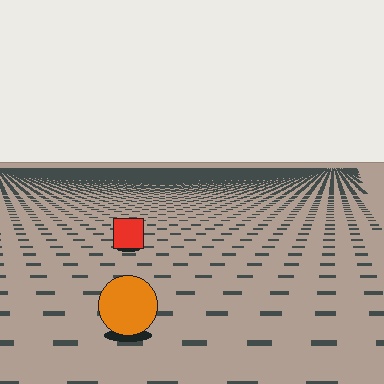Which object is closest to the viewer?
The orange circle is closest. The texture marks near it are larger and more spread out.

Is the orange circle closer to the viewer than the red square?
Yes. The orange circle is closer — you can tell from the texture gradient: the ground texture is coarser near it.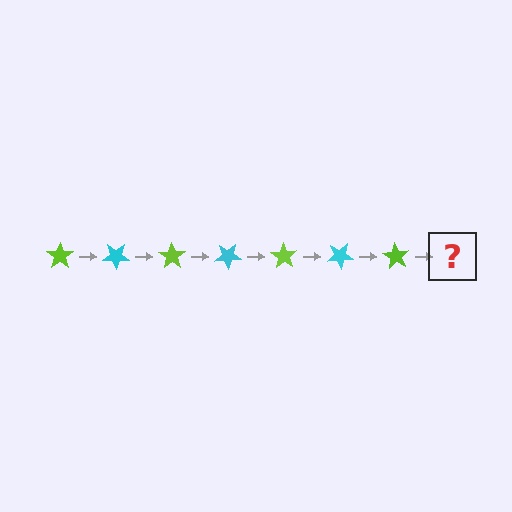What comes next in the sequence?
The next element should be a cyan star, rotated 245 degrees from the start.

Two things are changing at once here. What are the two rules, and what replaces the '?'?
The two rules are that it rotates 35 degrees each step and the color cycles through lime and cyan. The '?' should be a cyan star, rotated 245 degrees from the start.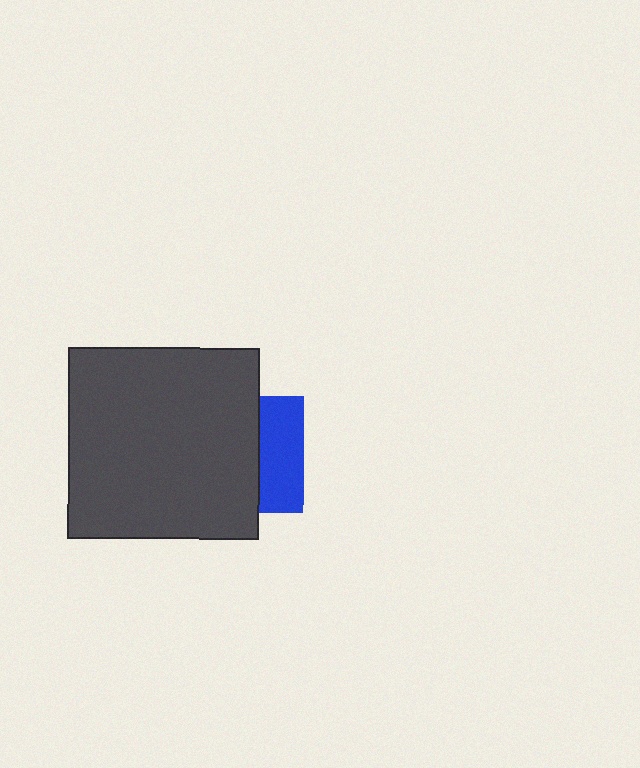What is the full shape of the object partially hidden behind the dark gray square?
The partially hidden object is a blue square.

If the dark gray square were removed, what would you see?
You would see the complete blue square.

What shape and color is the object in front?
The object in front is a dark gray square.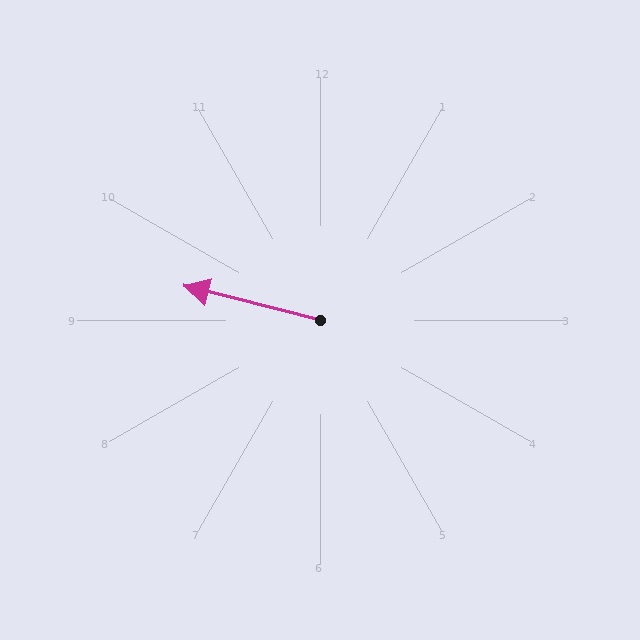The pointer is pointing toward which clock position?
Roughly 9 o'clock.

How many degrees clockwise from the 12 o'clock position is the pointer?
Approximately 284 degrees.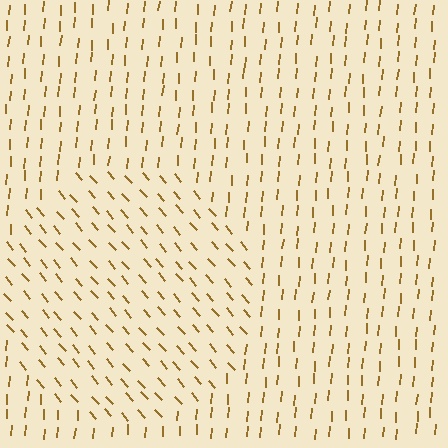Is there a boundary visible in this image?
Yes, there is a texture boundary formed by a change in line orientation.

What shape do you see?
I see a circle.